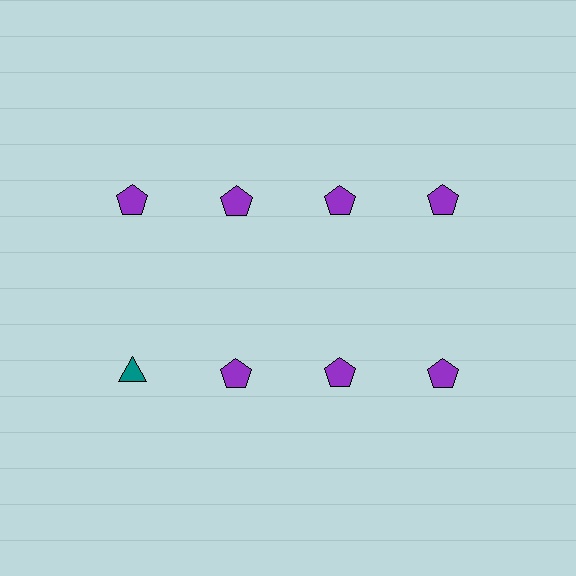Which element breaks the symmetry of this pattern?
The teal triangle in the second row, leftmost column breaks the symmetry. All other shapes are purple pentagons.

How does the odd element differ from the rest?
It differs in both color (teal instead of purple) and shape (triangle instead of pentagon).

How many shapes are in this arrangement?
There are 8 shapes arranged in a grid pattern.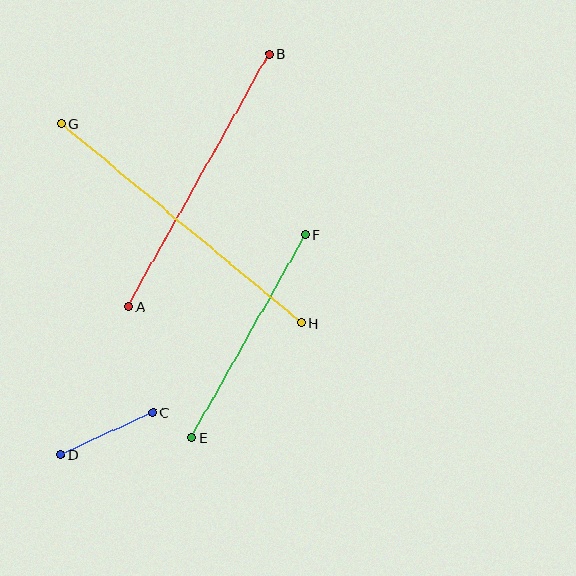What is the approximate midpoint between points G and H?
The midpoint is at approximately (182, 223) pixels.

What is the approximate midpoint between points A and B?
The midpoint is at approximately (199, 180) pixels.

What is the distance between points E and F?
The distance is approximately 233 pixels.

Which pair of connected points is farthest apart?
Points G and H are farthest apart.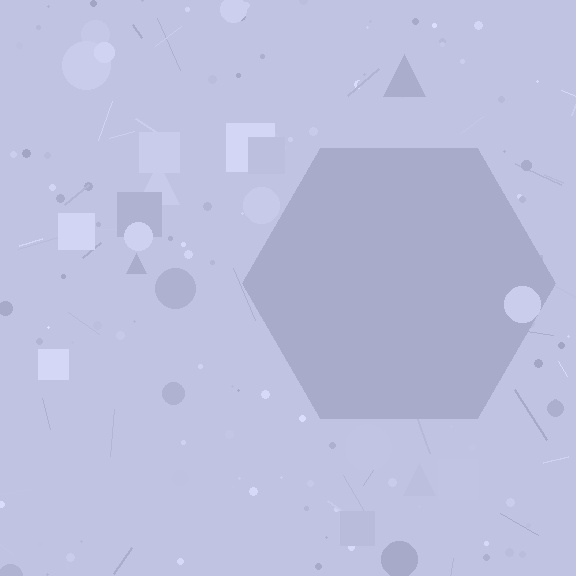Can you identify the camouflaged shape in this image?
The camouflaged shape is a hexagon.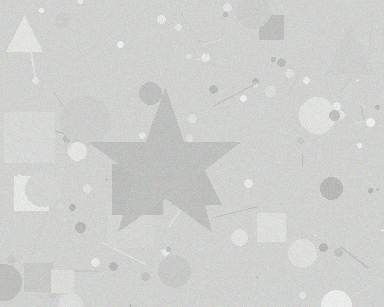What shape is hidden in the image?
A star is hidden in the image.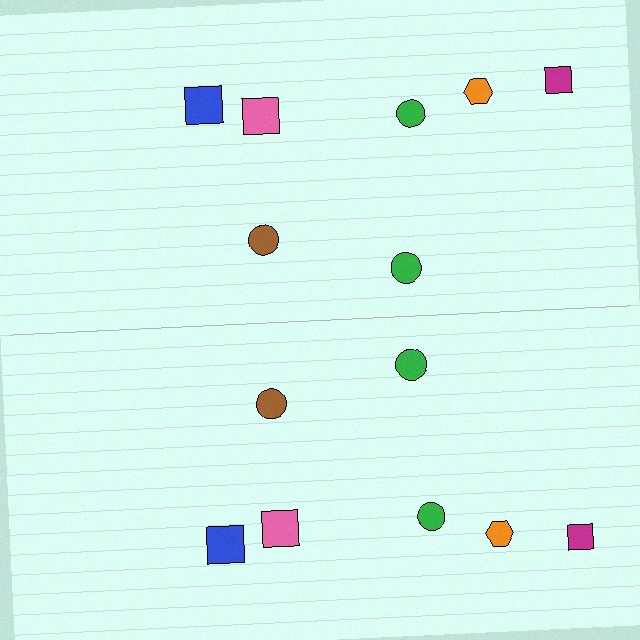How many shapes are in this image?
There are 14 shapes in this image.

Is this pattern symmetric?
Yes, this pattern has bilateral (reflection) symmetry.